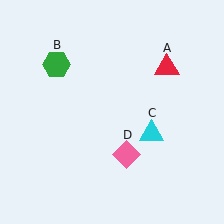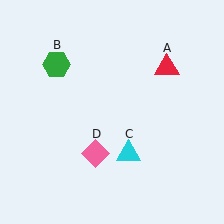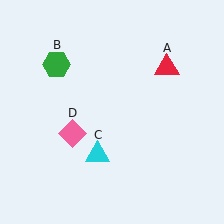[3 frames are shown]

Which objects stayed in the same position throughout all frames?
Red triangle (object A) and green hexagon (object B) remained stationary.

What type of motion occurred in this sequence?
The cyan triangle (object C), pink diamond (object D) rotated clockwise around the center of the scene.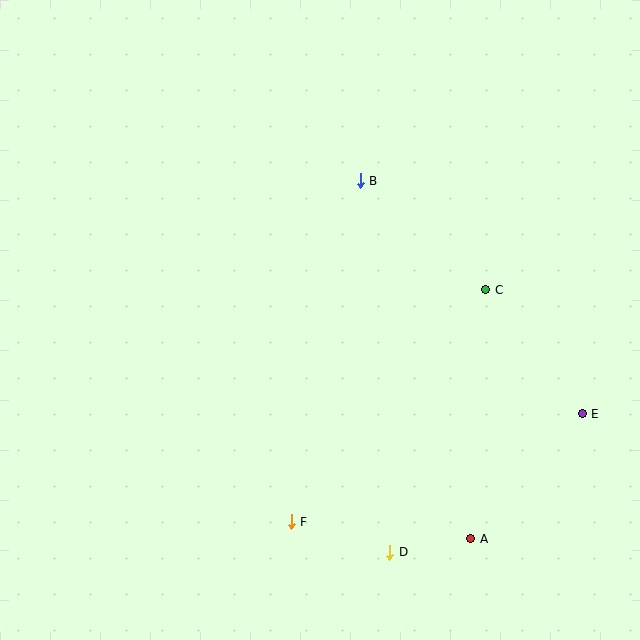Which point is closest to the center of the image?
Point B at (360, 181) is closest to the center.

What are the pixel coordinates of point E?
Point E is at (582, 414).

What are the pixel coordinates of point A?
Point A is at (471, 539).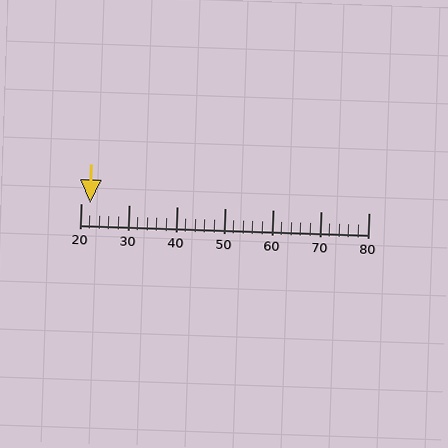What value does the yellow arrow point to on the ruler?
The yellow arrow points to approximately 22.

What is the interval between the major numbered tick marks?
The major tick marks are spaced 10 units apart.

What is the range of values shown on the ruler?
The ruler shows values from 20 to 80.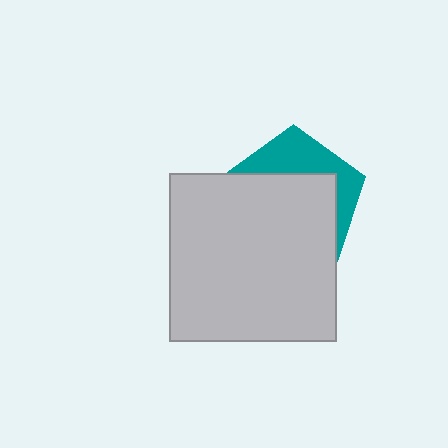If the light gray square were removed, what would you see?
You would see the complete teal pentagon.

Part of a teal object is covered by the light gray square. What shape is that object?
It is a pentagon.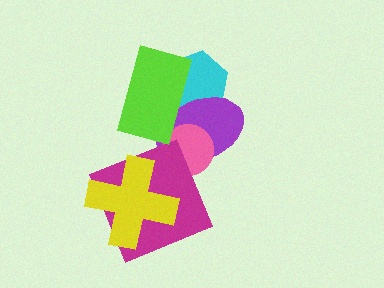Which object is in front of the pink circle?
The magenta square is in front of the pink circle.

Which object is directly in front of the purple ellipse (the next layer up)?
The pink circle is directly in front of the purple ellipse.